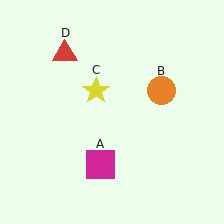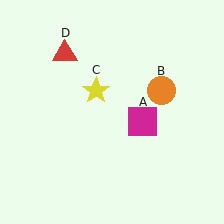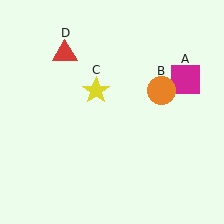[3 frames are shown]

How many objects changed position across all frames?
1 object changed position: magenta square (object A).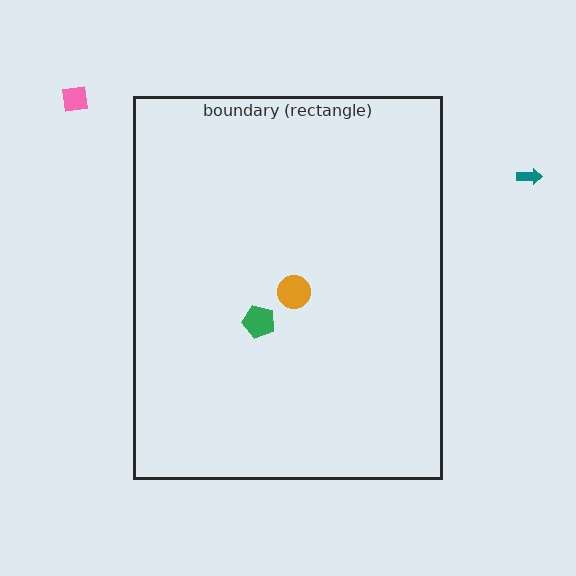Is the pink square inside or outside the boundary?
Outside.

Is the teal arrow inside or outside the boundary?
Outside.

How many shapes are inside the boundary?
2 inside, 2 outside.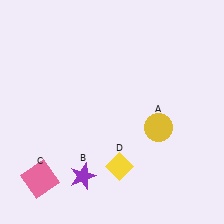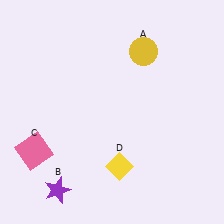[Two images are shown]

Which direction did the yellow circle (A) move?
The yellow circle (A) moved up.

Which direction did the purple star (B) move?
The purple star (B) moved left.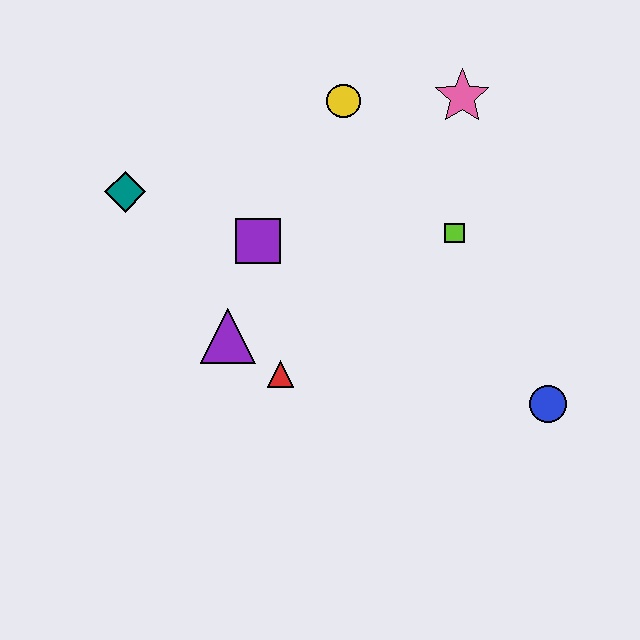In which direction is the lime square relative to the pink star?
The lime square is below the pink star.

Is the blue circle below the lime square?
Yes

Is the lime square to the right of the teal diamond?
Yes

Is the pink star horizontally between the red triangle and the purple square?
No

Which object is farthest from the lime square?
The teal diamond is farthest from the lime square.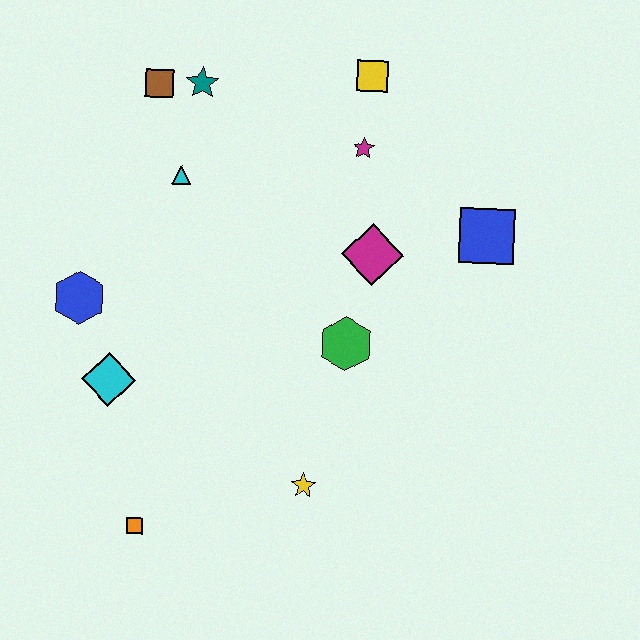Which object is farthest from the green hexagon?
The brown square is farthest from the green hexagon.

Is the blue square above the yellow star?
Yes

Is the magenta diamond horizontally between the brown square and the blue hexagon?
No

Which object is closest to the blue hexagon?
The cyan diamond is closest to the blue hexagon.